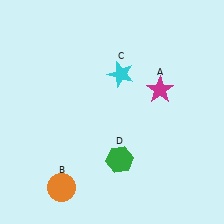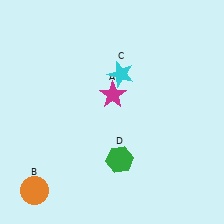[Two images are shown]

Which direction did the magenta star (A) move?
The magenta star (A) moved left.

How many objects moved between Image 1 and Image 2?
2 objects moved between the two images.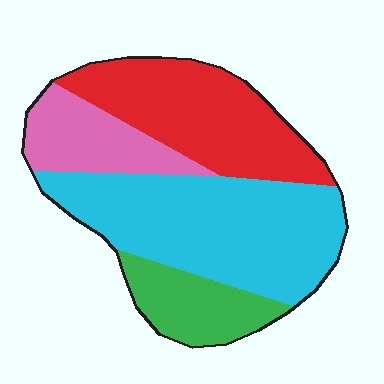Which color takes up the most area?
Cyan, at roughly 40%.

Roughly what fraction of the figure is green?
Green covers 14% of the figure.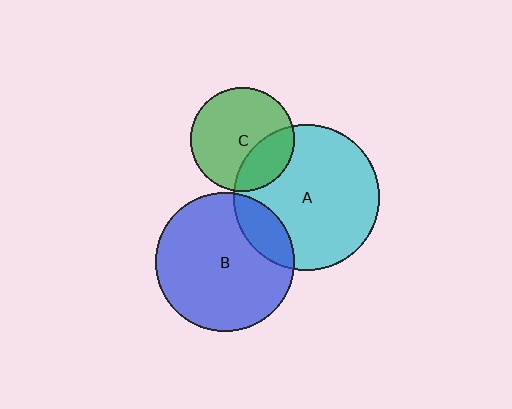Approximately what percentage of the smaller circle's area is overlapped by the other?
Approximately 15%.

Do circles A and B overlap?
Yes.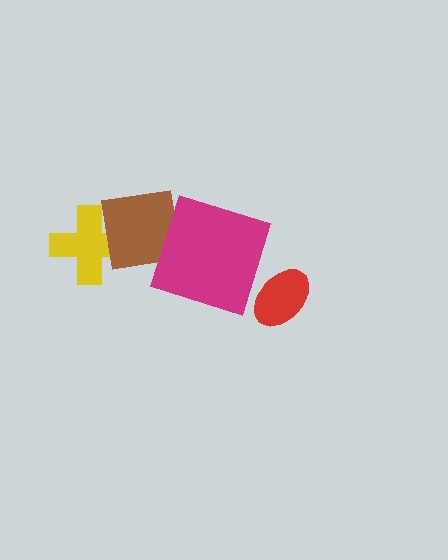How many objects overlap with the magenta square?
1 object overlaps with the magenta square.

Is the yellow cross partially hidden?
Yes, it is partially covered by another shape.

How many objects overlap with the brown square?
2 objects overlap with the brown square.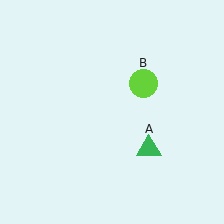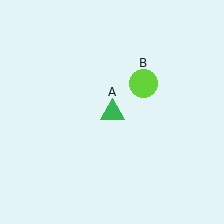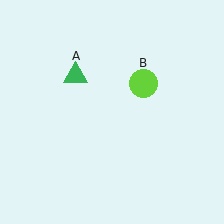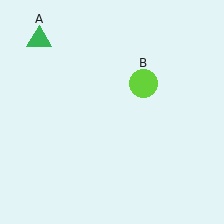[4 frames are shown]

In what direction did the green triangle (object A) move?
The green triangle (object A) moved up and to the left.